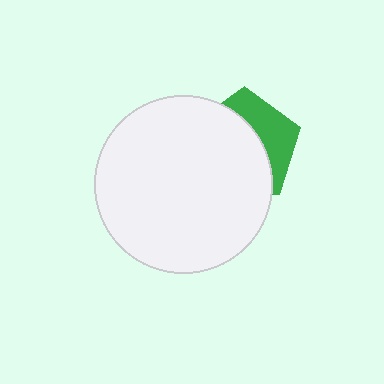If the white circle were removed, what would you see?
You would see the complete green pentagon.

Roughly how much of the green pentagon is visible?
A small part of it is visible (roughly 35%).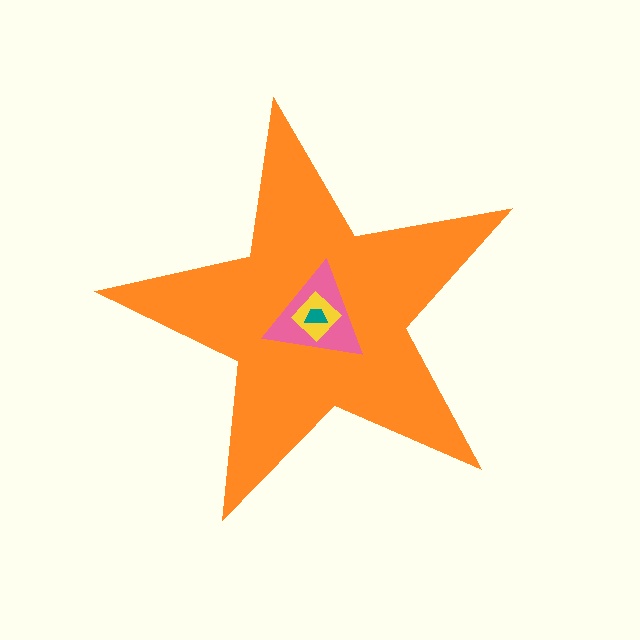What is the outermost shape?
The orange star.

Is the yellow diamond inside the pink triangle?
Yes.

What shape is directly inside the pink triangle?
The yellow diamond.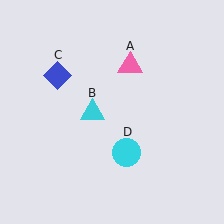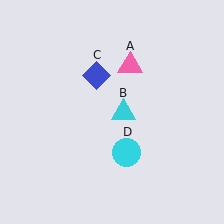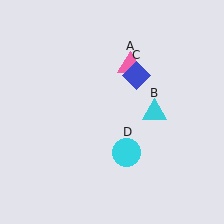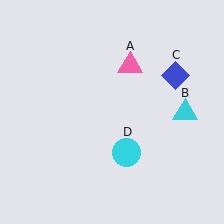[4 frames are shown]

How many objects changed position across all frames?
2 objects changed position: cyan triangle (object B), blue diamond (object C).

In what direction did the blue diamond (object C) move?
The blue diamond (object C) moved right.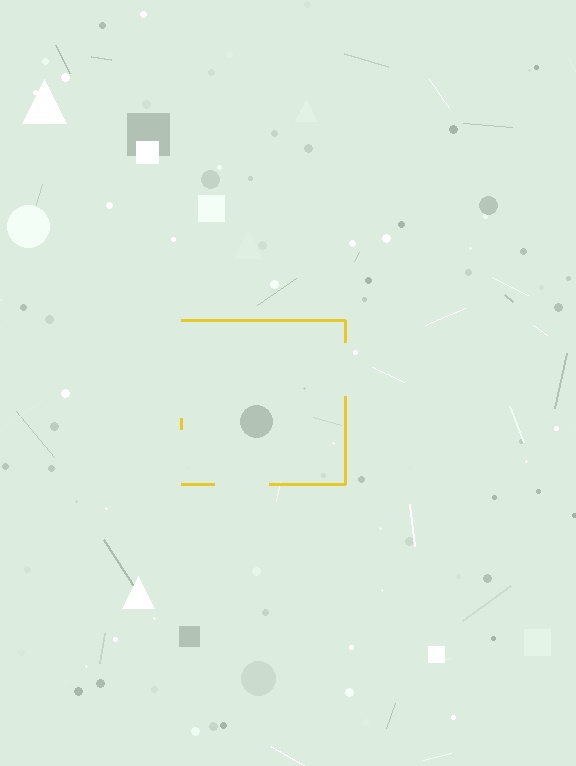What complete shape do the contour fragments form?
The contour fragments form a square.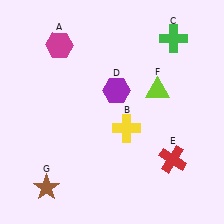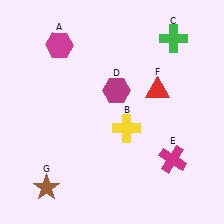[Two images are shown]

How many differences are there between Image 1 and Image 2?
There are 3 differences between the two images.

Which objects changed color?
D changed from purple to magenta. E changed from red to magenta. F changed from lime to red.